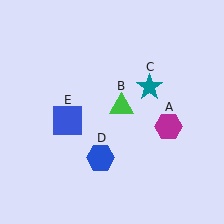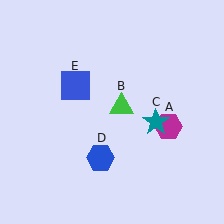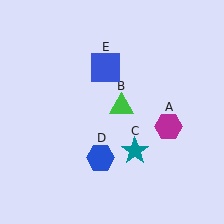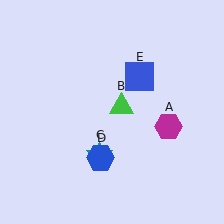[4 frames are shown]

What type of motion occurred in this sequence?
The teal star (object C), blue square (object E) rotated clockwise around the center of the scene.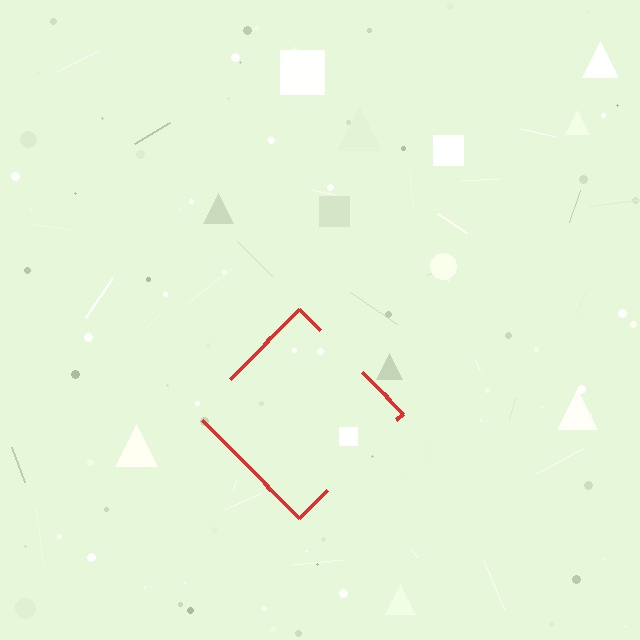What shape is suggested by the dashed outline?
The dashed outline suggests a diamond.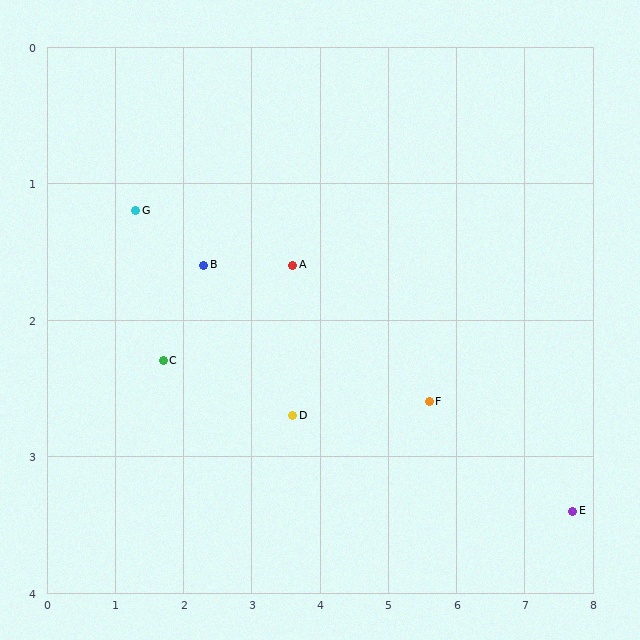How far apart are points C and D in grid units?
Points C and D are about 1.9 grid units apart.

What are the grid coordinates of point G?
Point G is at approximately (1.3, 1.2).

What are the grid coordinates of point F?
Point F is at approximately (5.6, 2.6).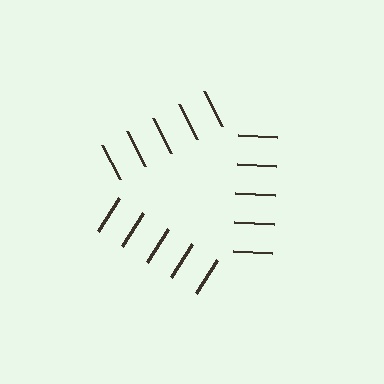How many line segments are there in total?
15 — 5 along each of the 3 edges.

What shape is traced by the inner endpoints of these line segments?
An illusory triangle — the line segments terminate on its edges but no continuous stroke is drawn.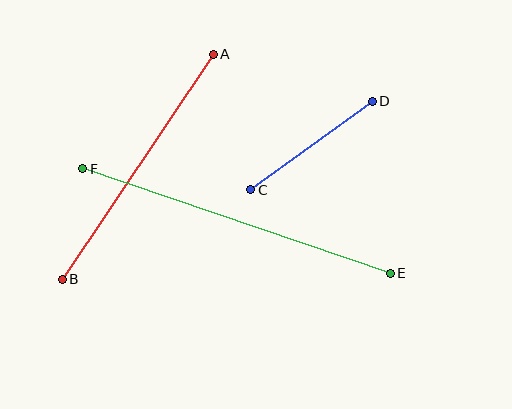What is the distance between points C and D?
The distance is approximately 150 pixels.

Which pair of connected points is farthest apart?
Points E and F are farthest apart.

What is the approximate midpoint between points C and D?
The midpoint is at approximately (312, 146) pixels.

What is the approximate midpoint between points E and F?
The midpoint is at approximately (236, 221) pixels.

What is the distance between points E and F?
The distance is approximately 325 pixels.